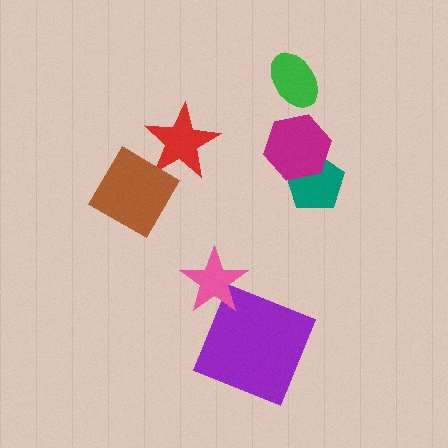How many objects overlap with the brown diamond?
0 objects overlap with the brown diamond.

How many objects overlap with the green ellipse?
0 objects overlap with the green ellipse.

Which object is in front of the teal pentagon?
The magenta hexagon is in front of the teal pentagon.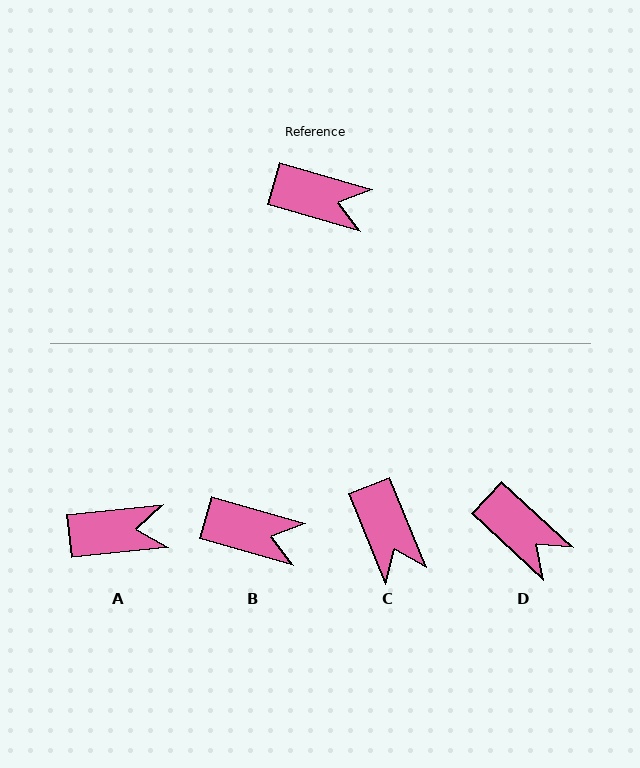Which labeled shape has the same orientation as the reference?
B.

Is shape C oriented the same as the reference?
No, it is off by about 52 degrees.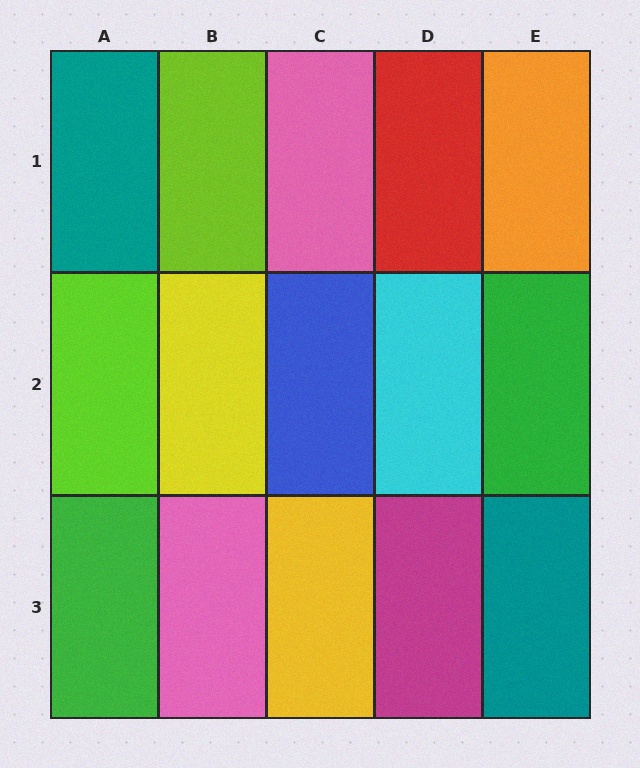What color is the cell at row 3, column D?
Magenta.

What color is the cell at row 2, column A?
Lime.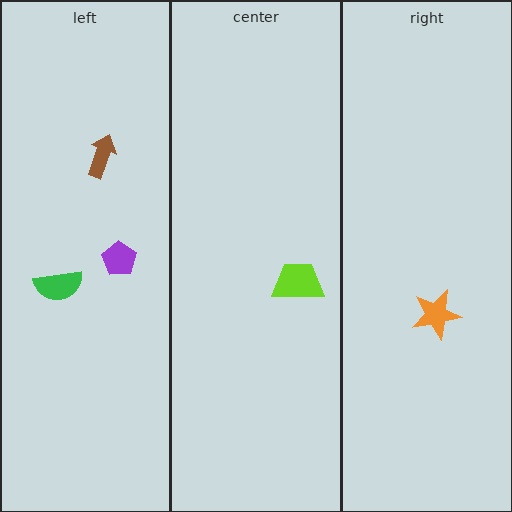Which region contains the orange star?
The right region.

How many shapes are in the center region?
1.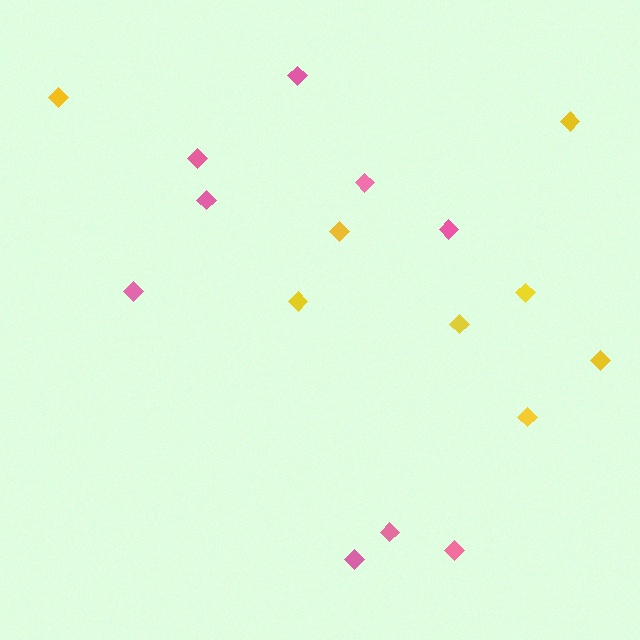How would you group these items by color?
There are 2 groups: one group of pink diamonds (9) and one group of yellow diamonds (8).